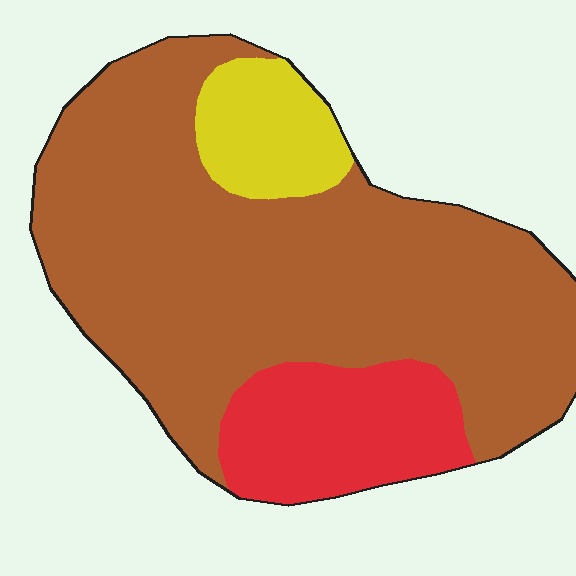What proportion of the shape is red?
Red covers roughly 15% of the shape.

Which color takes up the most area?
Brown, at roughly 70%.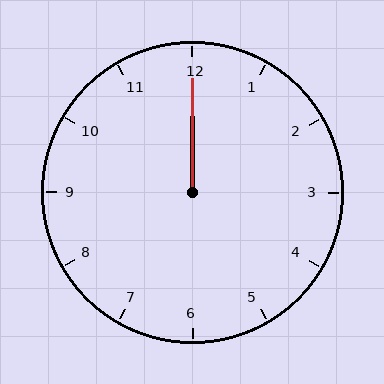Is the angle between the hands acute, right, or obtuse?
It is acute.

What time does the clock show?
12:00.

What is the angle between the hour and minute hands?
Approximately 0 degrees.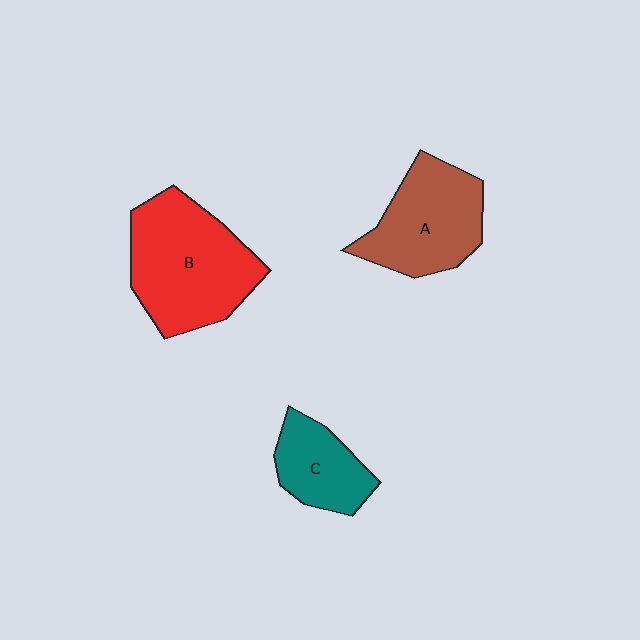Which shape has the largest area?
Shape B (red).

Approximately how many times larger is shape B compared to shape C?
Approximately 2.0 times.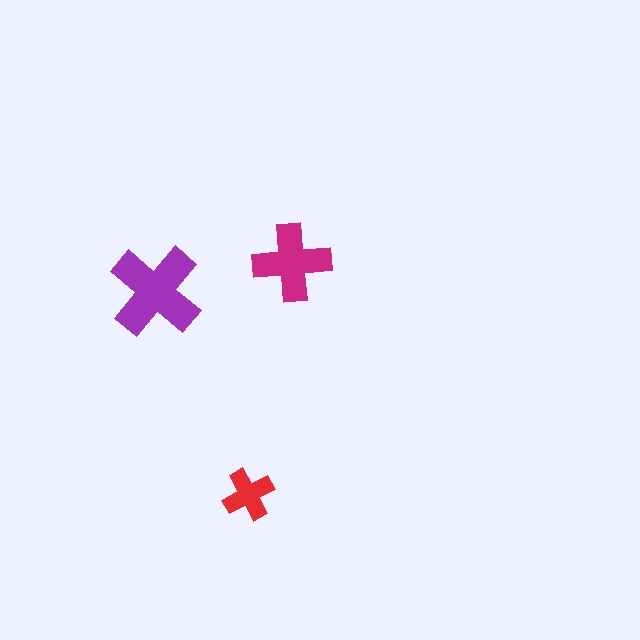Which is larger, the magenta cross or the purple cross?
The purple one.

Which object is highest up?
The magenta cross is topmost.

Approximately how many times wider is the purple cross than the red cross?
About 2 times wider.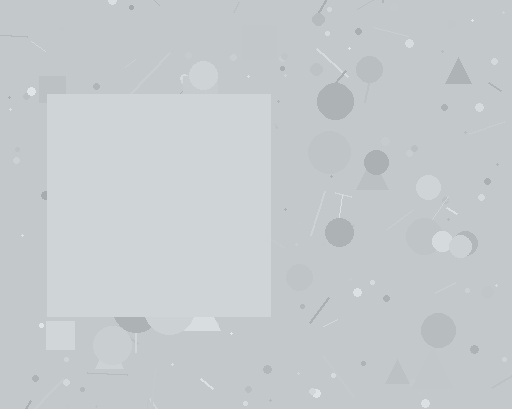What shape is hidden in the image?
A square is hidden in the image.